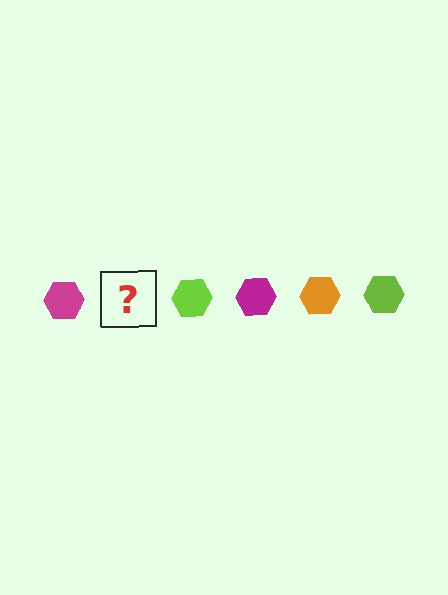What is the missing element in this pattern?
The missing element is an orange hexagon.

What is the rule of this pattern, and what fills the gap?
The rule is that the pattern cycles through magenta, orange, lime hexagons. The gap should be filled with an orange hexagon.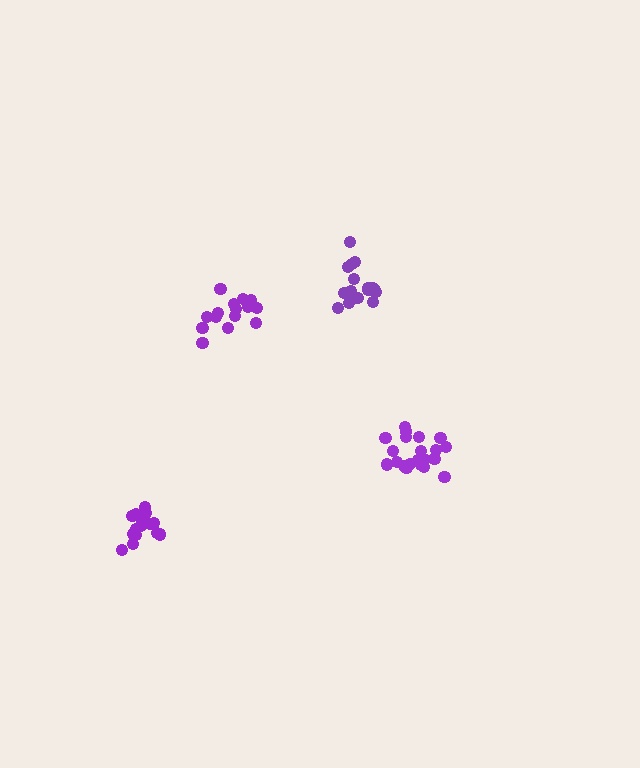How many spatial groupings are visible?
There are 4 spatial groupings.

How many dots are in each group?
Group 1: 15 dots, Group 2: 21 dots, Group 3: 16 dots, Group 4: 17 dots (69 total).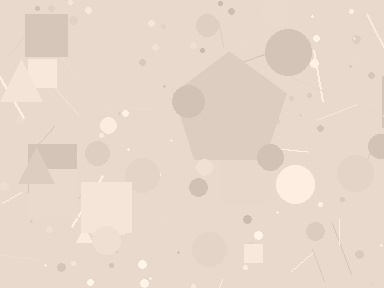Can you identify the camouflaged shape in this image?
The camouflaged shape is a pentagon.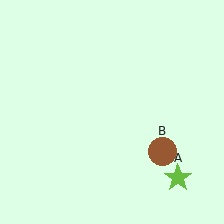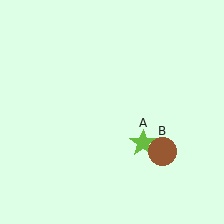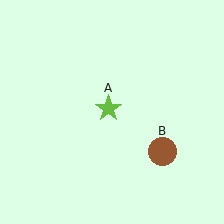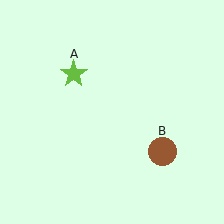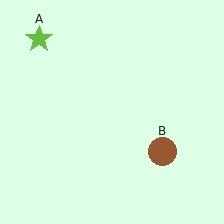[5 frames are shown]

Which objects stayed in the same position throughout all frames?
Brown circle (object B) remained stationary.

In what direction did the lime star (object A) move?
The lime star (object A) moved up and to the left.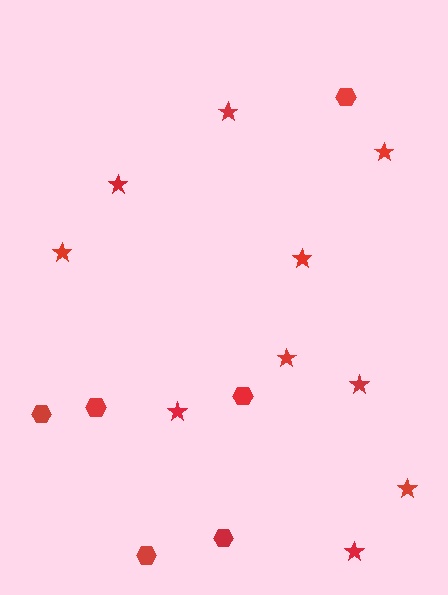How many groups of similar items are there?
There are 2 groups: one group of hexagons (6) and one group of stars (10).